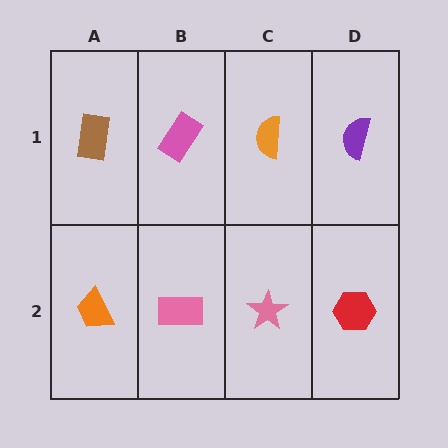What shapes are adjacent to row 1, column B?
A pink rectangle (row 2, column B), a brown rectangle (row 1, column A), an orange semicircle (row 1, column C).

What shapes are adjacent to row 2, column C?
An orange semicircle (row 1, column C), a pink rectangle (row 2, column B), a red hexagon (row 2, column D).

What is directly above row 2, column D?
A purple semicircle.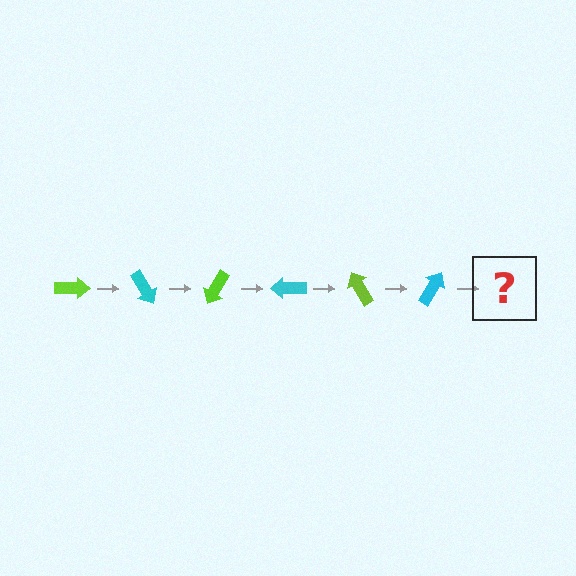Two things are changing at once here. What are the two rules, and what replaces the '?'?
The two rules are that it rotates 60 degrees each step and the color cycles through lime and cyan. The '?' should be a lime arrow, rotated 360 degrees from the start.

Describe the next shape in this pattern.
It should be a lime arrow, rotated 360 degrees from the start.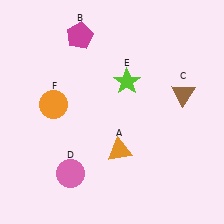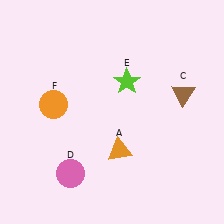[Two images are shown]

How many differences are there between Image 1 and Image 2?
There is 1 difference between the two images.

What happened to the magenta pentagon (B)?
The magenta pentagon (B) was removed in Image 2. It was in the top-left area of Image 1.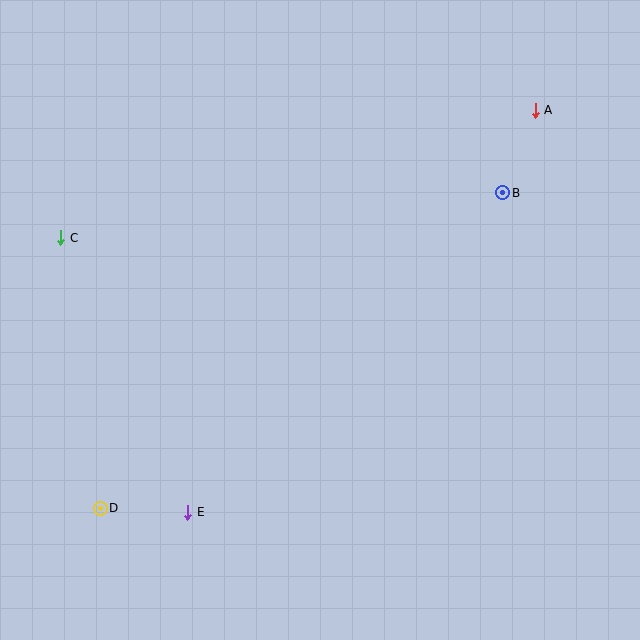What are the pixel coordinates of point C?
Point C is at (61, 238).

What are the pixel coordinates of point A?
Point A is at (535, 110).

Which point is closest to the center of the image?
Point B at (503, 193) is closest to the center.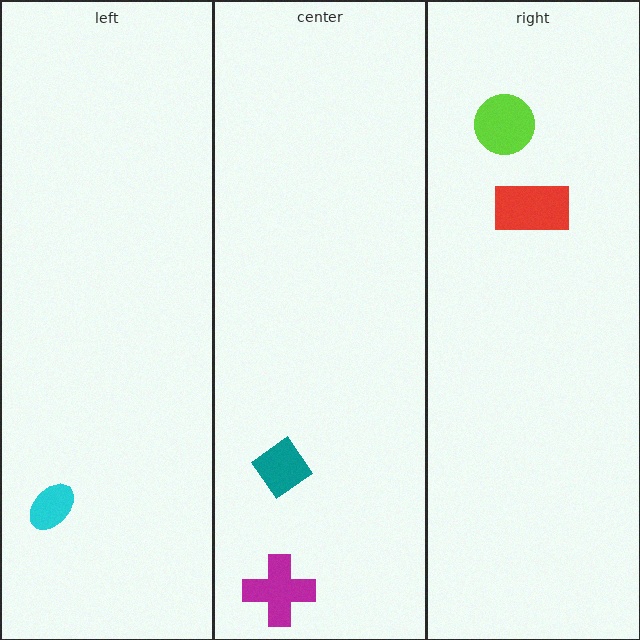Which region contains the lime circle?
The right region.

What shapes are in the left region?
The cyan ellipse.